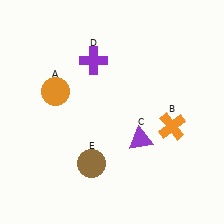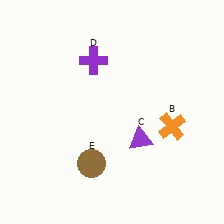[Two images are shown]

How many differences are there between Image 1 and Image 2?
There is 1 difference between the two images.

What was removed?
The orange circle (A) was removed in Image 2.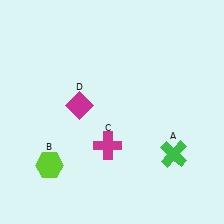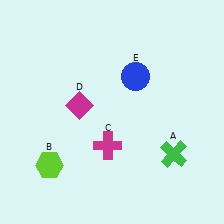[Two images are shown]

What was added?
A blue circle (E) was added in Image 2.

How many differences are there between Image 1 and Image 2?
There is 1 difference between the two images.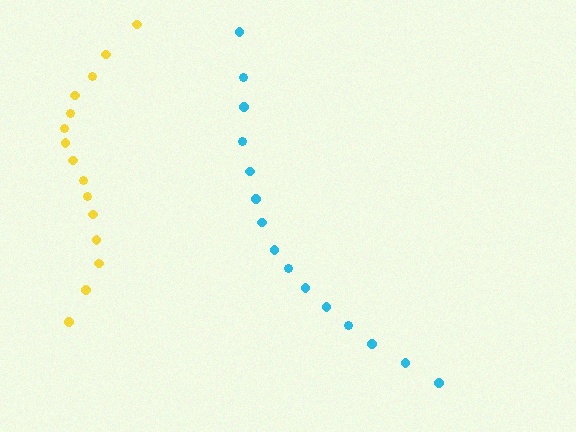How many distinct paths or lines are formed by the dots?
There are 2 distinct paths.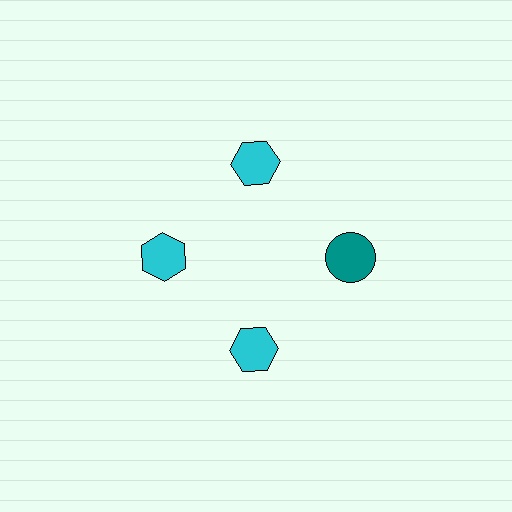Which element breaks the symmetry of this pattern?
The teal circle at roughly the 3 o'clock position breaks the symmetry. All other shapes are cyan hexagons.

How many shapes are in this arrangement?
There are 4 shapes arranged in a ring pattern.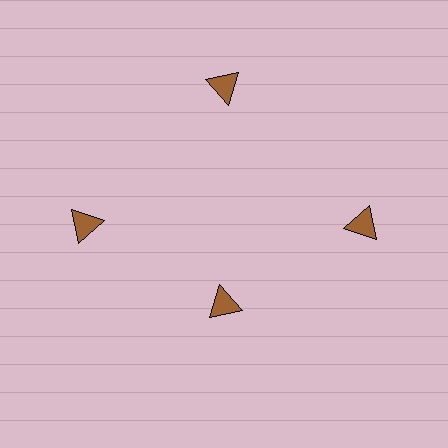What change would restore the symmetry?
The symmetry would be restored by moving it outward, back onto the ring so that all 4 triangles sit at equal angles and equal distance from the center.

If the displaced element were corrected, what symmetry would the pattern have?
It would have 4-fold rotational symmetry — the pattern would map onto itself every 90 degrees.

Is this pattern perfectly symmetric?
No. The 4 brown triangles are arranged in a ring, but one element near the 6 o'clock position is pulled inward toward the center, breaking the 4-fold rotational symmetry.